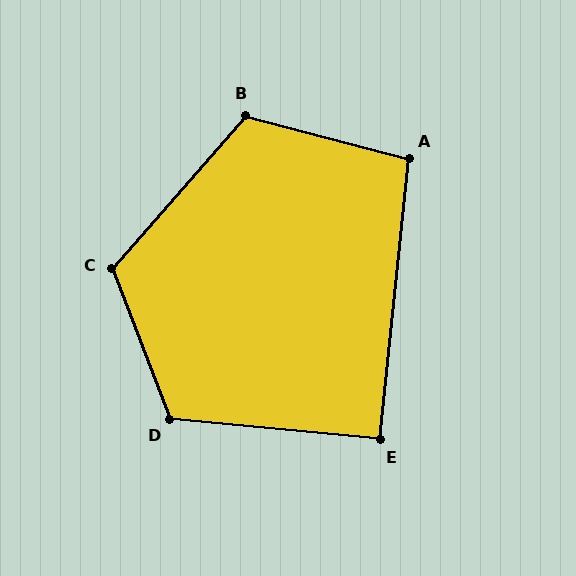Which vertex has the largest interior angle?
C, at approximately 118 degrees.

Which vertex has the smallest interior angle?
E, at approximately 90 degrees.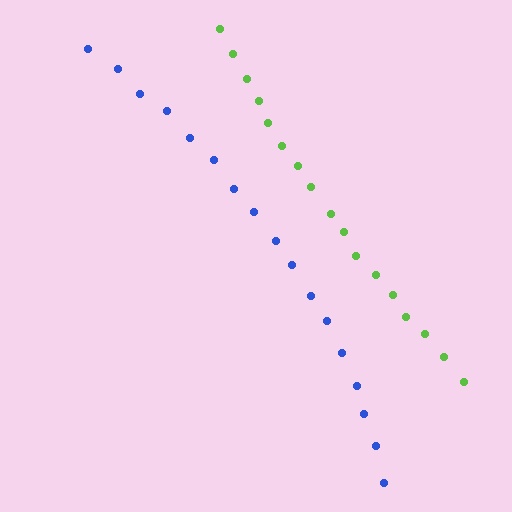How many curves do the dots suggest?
There are 2 distinct paths.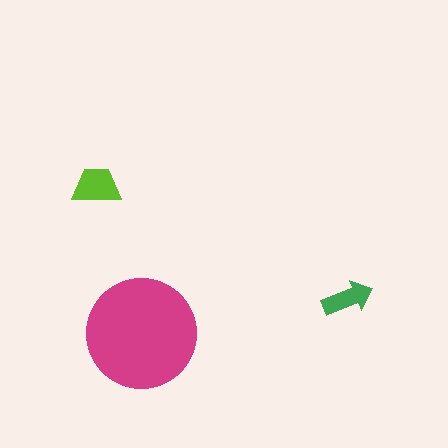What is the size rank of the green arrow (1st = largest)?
3rd.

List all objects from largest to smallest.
The magenta circle, the lime trapezoid, the green arrow.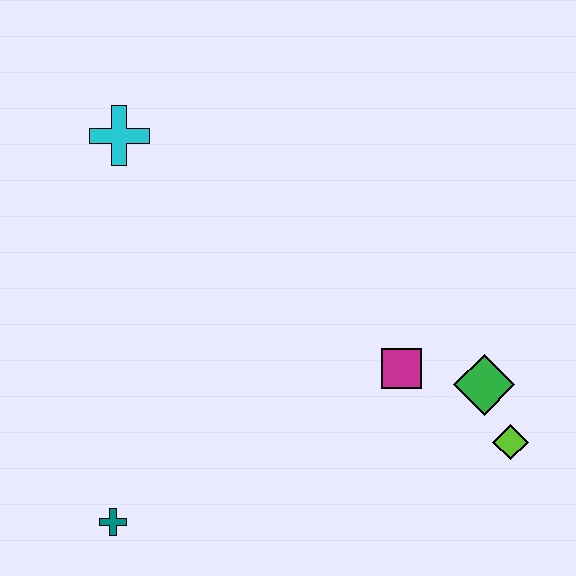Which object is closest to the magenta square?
The green diamond is closest to the magenta square.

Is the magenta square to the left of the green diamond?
Yes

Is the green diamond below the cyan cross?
Yes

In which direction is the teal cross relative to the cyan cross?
The teal cross is below the cyan cross.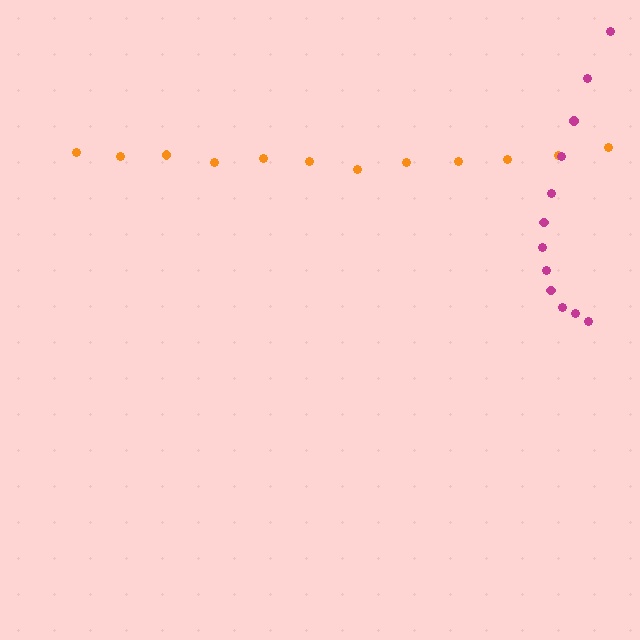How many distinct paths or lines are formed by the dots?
There are 2 distinct paths.